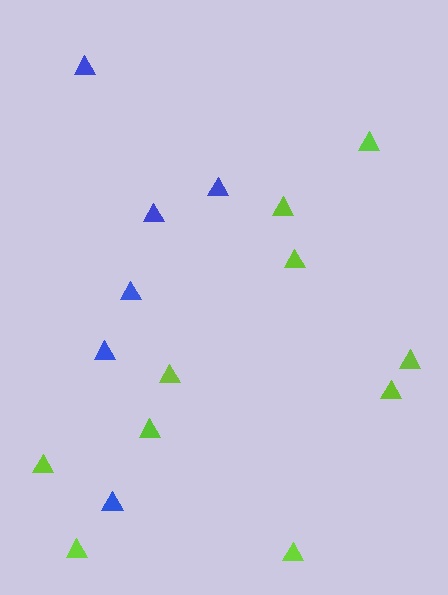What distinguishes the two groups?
There are 2 groups: one group of blue triangles (6) and one group of lime triangles (10).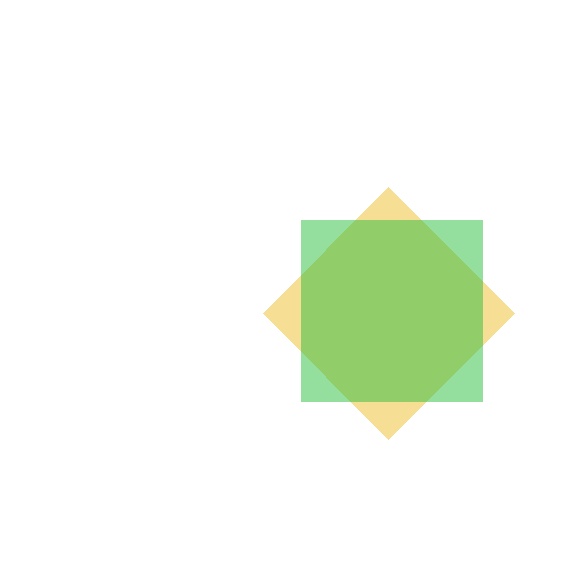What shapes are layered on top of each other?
The layered shapes are: a yellow diamond, a green square.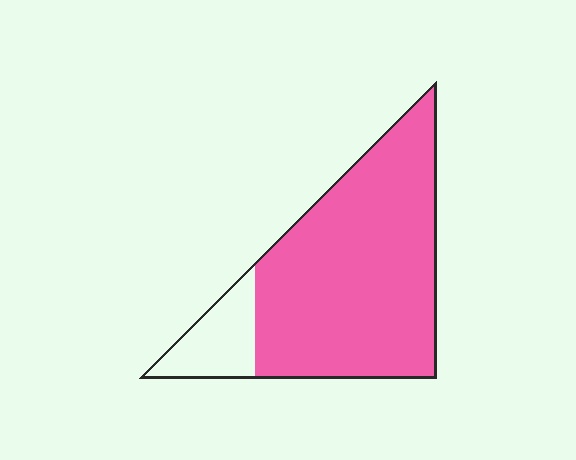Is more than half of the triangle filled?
Yes.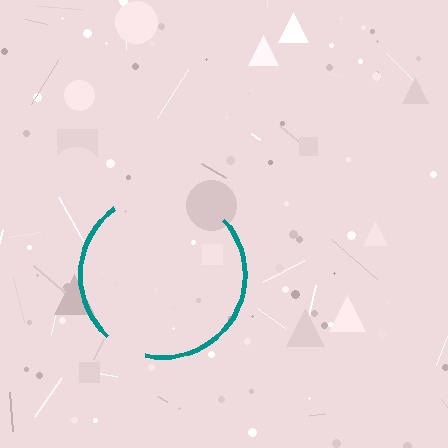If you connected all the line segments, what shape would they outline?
They would outline a circle.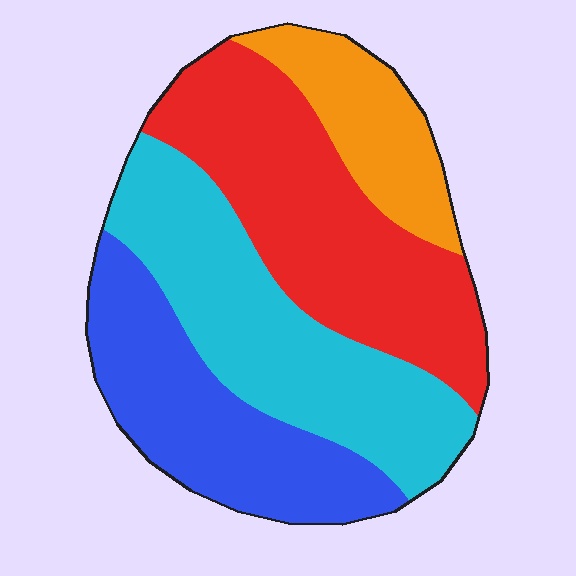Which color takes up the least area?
Orange, at roughly 15%.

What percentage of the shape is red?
Red takes up about one third (1/3) of the shape.